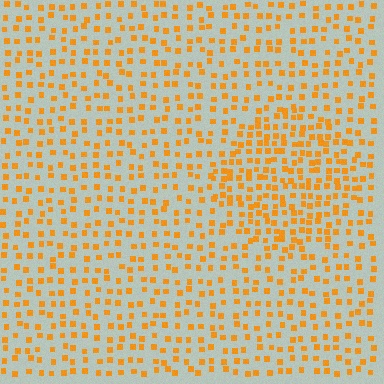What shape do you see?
I see a circle.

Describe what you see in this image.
The image contains small orange elements arranged at two different densities. A circle-shaped region is visible where the elements are more densely packed than the surrounding area.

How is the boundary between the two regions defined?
The boundary is defined by a change in element density (approximately 1.7x ratio). All elements are the same color, size, and shape.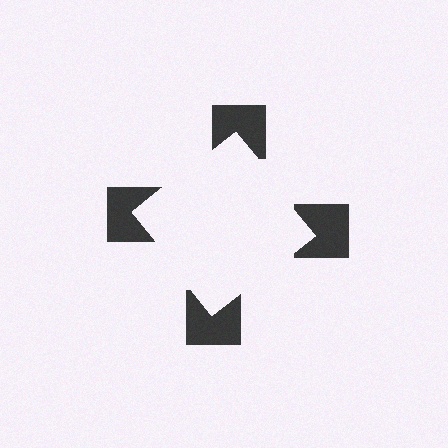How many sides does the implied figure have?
4 sides.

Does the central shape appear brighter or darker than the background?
It typically appears slightly brighter than the background, even though no actual brightness change is drawn.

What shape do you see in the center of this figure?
An illusory square — its edges are inferred from the aligned wedge cuts in the notched squares, not physically drawn.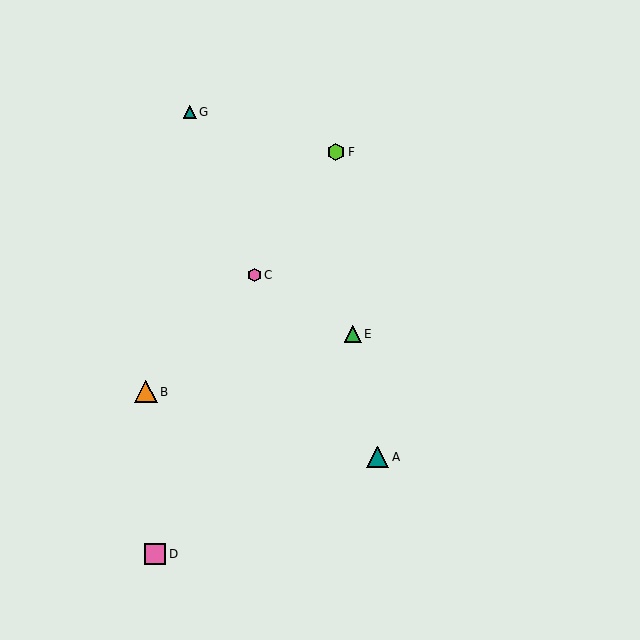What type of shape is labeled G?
Shape G is a teal triangle.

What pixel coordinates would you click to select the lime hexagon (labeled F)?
Click at (336, 152) to select the lime hexagon F.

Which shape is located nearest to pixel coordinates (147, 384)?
The orange triangle (labeled B) at (146, 392) is nearest to that location.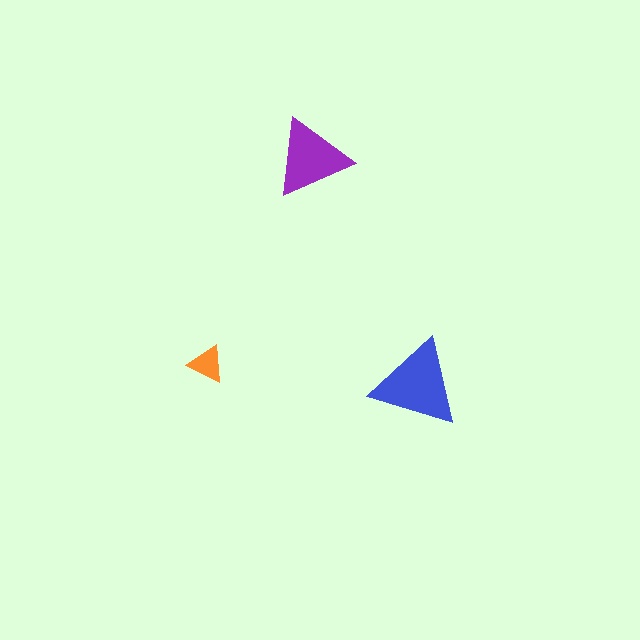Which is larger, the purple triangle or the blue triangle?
The blue one.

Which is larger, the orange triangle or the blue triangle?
The blue one.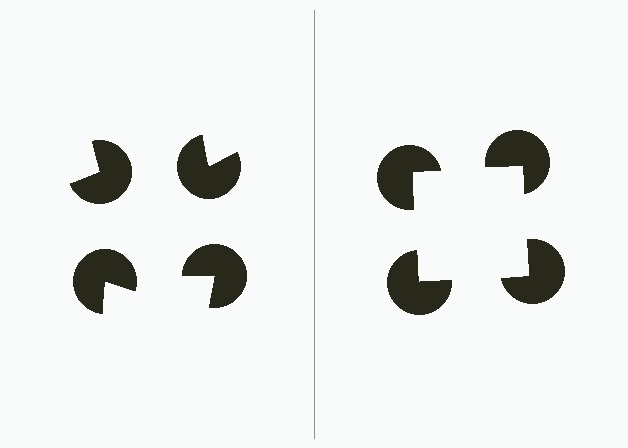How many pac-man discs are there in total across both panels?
8 — 4 on each side.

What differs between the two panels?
The pac-man discs are positioned identically on both sides; only the wedge orientations differ. On the right they align to a square; on the left they are misaligned.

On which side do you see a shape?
An illusory square appears on the right side. On the left side the wedge cuts are rotated, so no coherent shape forms.